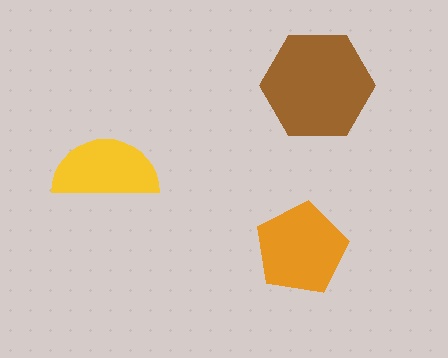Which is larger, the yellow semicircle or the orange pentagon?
The orange pentagon.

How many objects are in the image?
There are 3 objects in the image.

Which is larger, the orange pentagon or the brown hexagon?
The brown hexagon.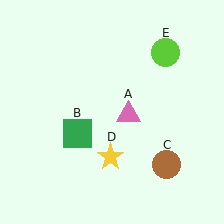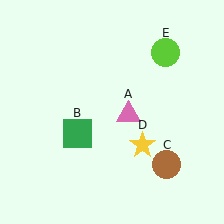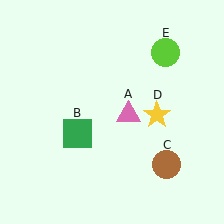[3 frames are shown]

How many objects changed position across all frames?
1 object changed position: yellow star (object D).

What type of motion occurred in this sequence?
The yellow star (object D) rotated counterclockwise around the center of the scene.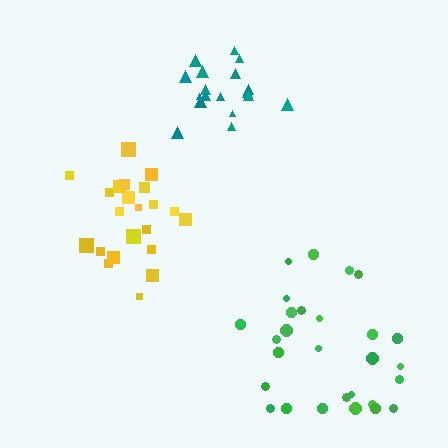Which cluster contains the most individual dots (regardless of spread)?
Green (28).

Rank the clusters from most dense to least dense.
teal, yellow, green.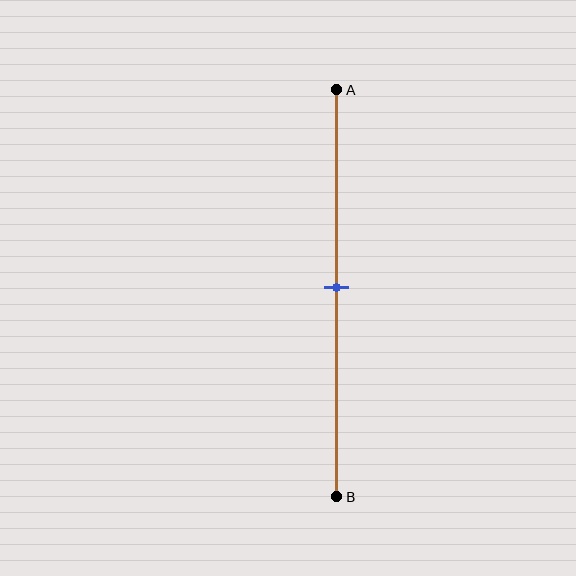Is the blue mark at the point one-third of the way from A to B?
No, the mark is at about 50% from A, not at the 33% one-third point.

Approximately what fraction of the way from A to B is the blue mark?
The blue mark is approximately 50% of the way from A to B.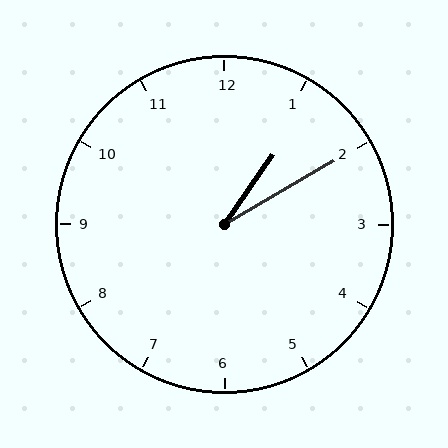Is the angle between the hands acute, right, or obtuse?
It is acute.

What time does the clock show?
1:10.